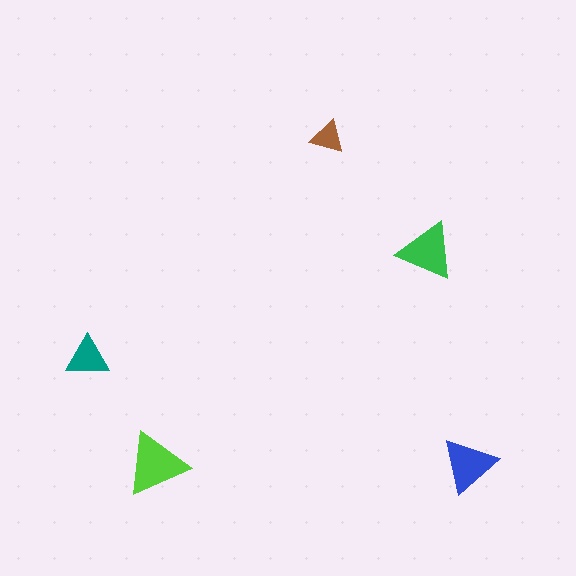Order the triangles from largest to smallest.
the lime one, the green one, the blue one, the teal one, the brown one.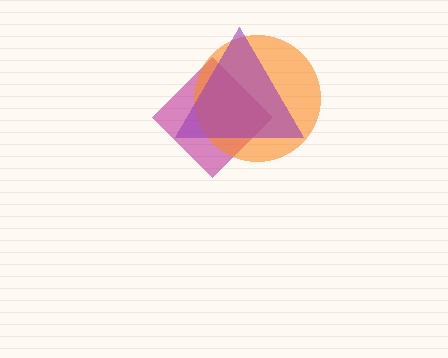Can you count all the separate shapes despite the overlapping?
Yes, there are 3 separate shapes.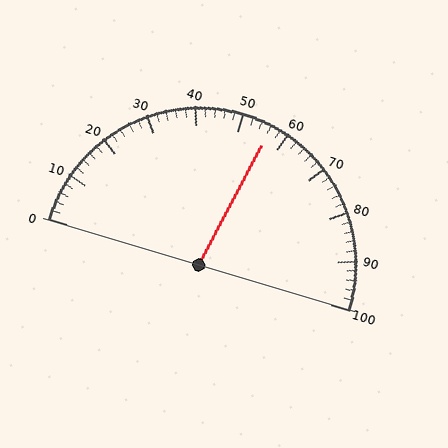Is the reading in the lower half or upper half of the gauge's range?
The reading is in the upper half of the range (0 to 100).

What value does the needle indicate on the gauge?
The needle indicates approximately 56.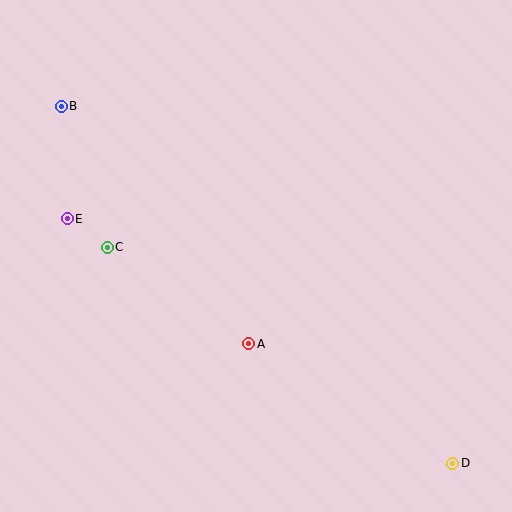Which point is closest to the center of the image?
Point A at (249, 344) is closest to the center.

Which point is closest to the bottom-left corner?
Point C is closest to the bottom-left corner.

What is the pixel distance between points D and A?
The distance between D and A is 236 pixels.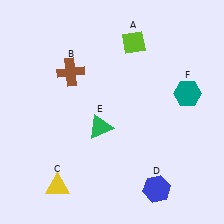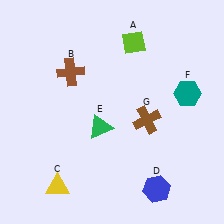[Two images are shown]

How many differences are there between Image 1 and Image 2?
There is 1 difference between the two images.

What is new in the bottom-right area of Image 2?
A brown cross (G) was added in the bottom-right area of Image 2.